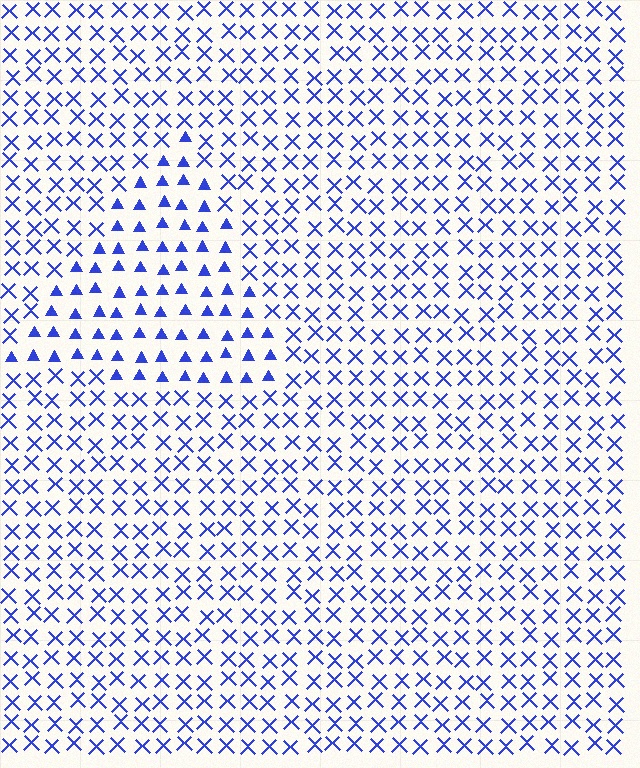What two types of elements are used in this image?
The image uses triangles inside the triangle region and X marks outside it.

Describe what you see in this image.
The image is filled with small blue elements arranged in a uniform grid. A triangle-shaped region contains triangles, while the surrounding area contains X marks. The boundary is defined purely by the change in element shape.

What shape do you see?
I see a triangle.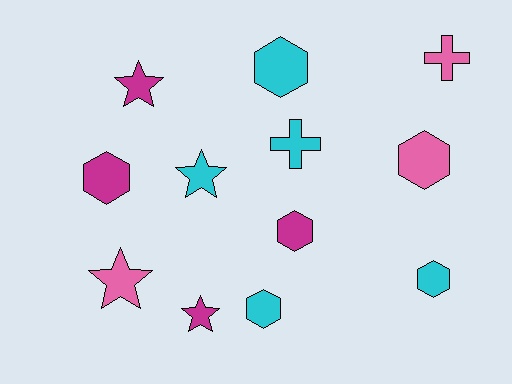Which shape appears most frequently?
Hexagon, with 6 objects.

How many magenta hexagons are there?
There are 2 magenta hexagons.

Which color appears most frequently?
Cyan, with 5 objects.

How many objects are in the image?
There are 12 objects.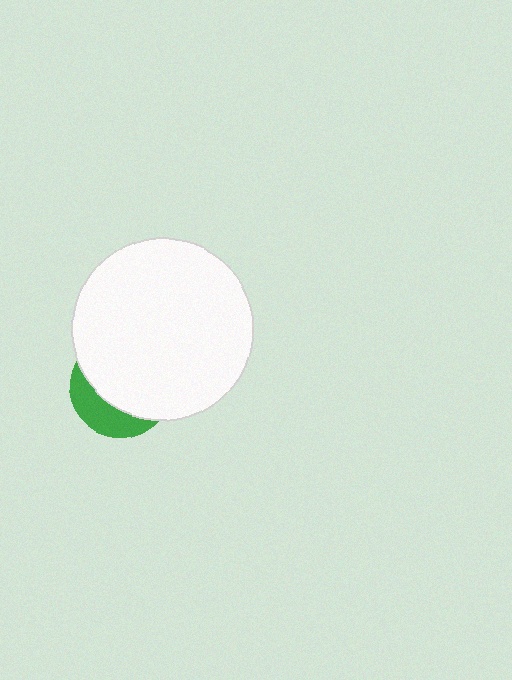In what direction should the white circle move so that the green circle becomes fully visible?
The white circle should move up. That is the shortest direction to clear the overlap and leave the green circle fully visible.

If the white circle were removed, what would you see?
You would see the complete green circle.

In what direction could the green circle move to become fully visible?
The green circle could move down. That would shift it out from behind the white circle entirely.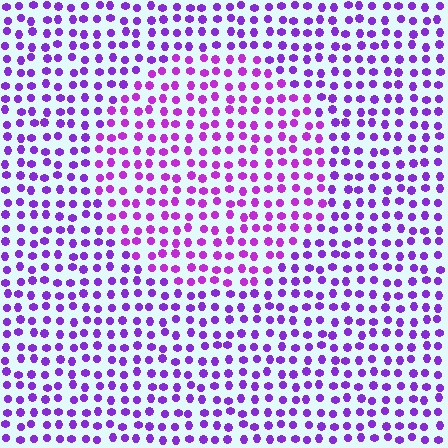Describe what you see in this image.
The image is filled with small purple elements in a uniform arrangement. A circle-shaped region is visible where the elements are tinted to a slightly different hue, forming a subtle color boundary.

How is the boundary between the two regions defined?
The boundary is defined purely by a slight shift in hue (about 20 degrees). Spacing, size, and orientation are identical on both sides.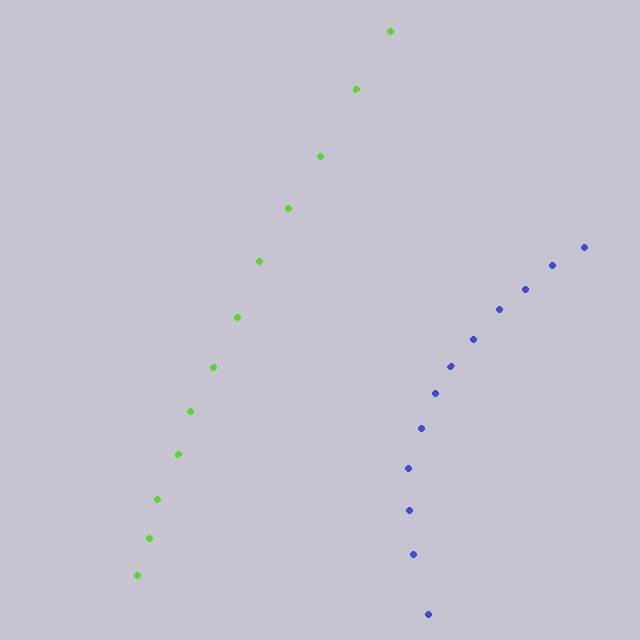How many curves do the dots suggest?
There are 2 distinct paths.